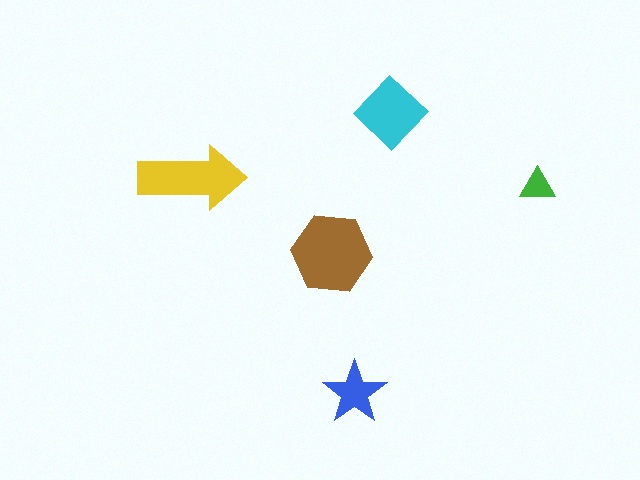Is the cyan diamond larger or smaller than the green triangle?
Larger.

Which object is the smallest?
The green triangle.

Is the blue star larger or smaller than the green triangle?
Larger.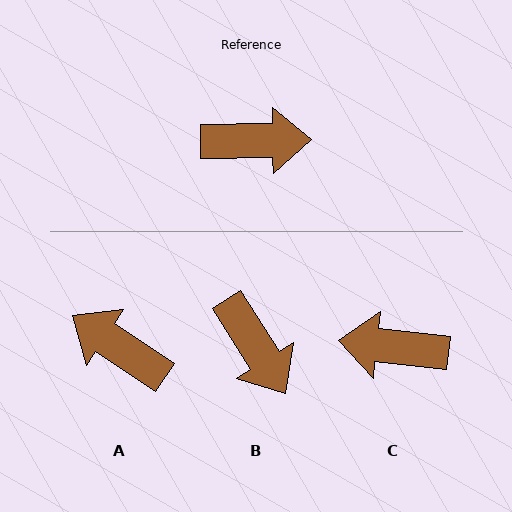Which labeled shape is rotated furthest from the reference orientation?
C, about 173 degrees away.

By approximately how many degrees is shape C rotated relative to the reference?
Approximately 173 degrees counter-clockwise.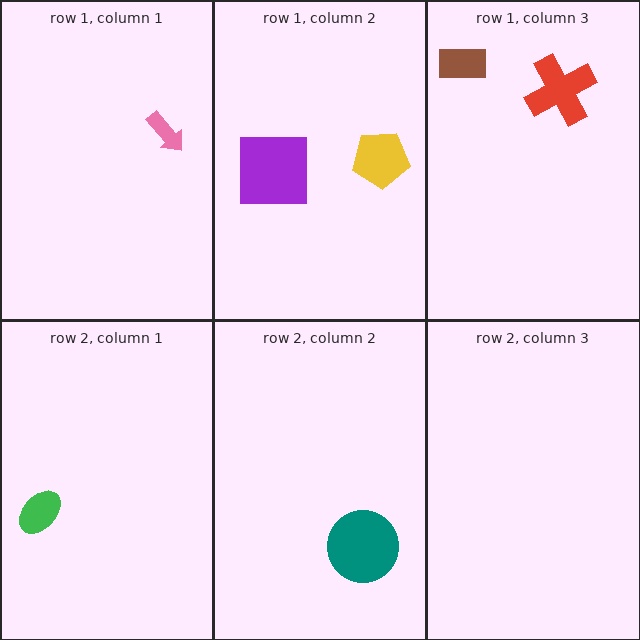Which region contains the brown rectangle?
The row 1, column 3 region.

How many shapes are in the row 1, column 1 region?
1.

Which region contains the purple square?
The row 1, column 2 region.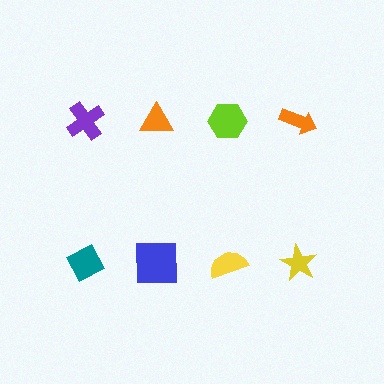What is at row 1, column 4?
An orange arrow.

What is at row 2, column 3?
A yellow semicircle.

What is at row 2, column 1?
A teal diamond.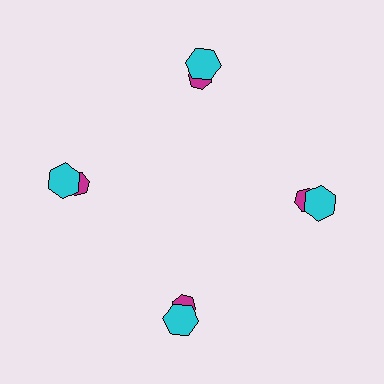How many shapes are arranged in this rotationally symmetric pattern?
There are 8 shapes, arranged in 4 groups of 2.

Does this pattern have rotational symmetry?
Yes, this pattern has 4-fold rotational symmetry. It looks the same after rotating 90 degrees around the center.